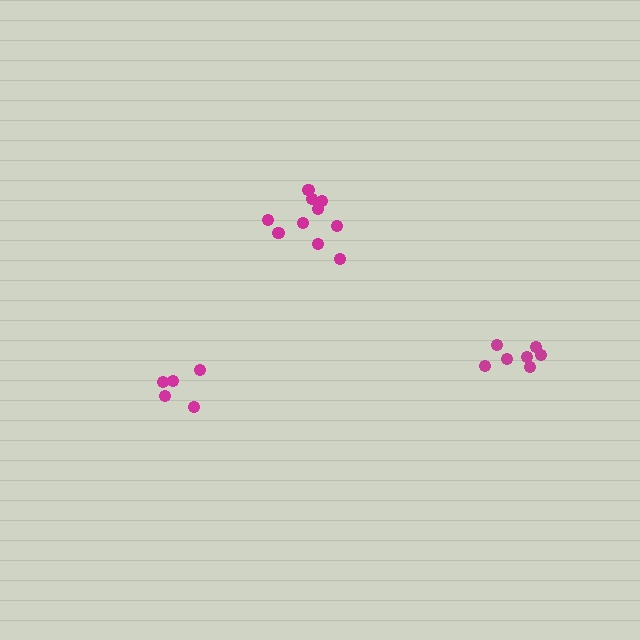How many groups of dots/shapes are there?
There are 3 groups.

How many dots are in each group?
Group 1: 5 dots, Group 2: 10 dots, Group 3: 7 dots (22 total).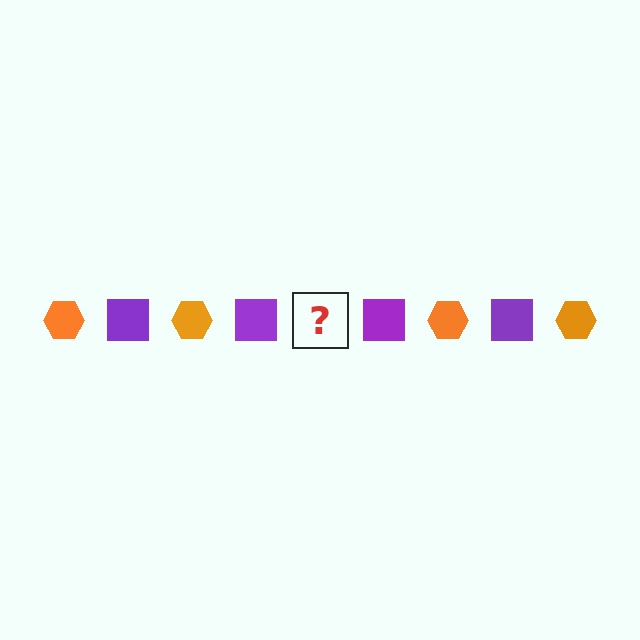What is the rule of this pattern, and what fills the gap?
The rule is that the pattern alternates between orange hexagon and purple square. The gap should be filled with an orange hexagon.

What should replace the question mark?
The question mark should be replaced with an orange hexagon.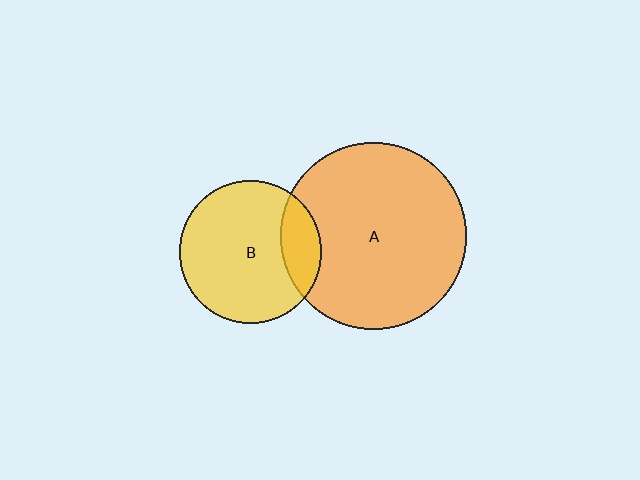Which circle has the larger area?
Circle A (orange).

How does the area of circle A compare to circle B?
Approximately 1.7 times.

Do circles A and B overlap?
Yes.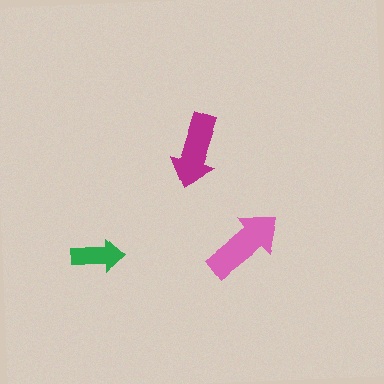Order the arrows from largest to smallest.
the pink one, the magenta one, the green one.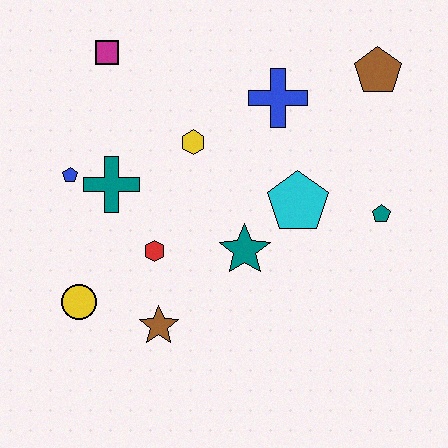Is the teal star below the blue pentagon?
Yes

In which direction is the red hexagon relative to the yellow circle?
The red hexagon is to the right of the yellow circle.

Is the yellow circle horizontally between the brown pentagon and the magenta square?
No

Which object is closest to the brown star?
The red hexagon is closest to the brown star.